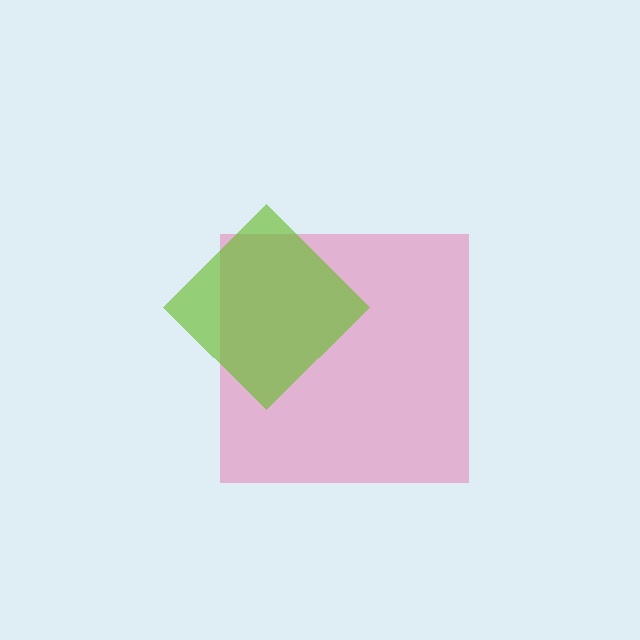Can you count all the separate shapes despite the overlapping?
Yes, there are 2 separate shapes.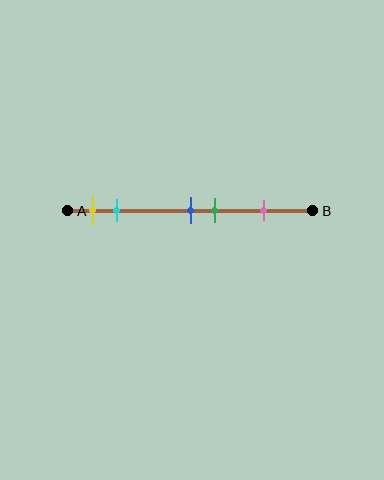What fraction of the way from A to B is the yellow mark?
The yellow mark is approximately 10% (0.1) of the way from A to B.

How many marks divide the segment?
There are 5 marks dividing the segment.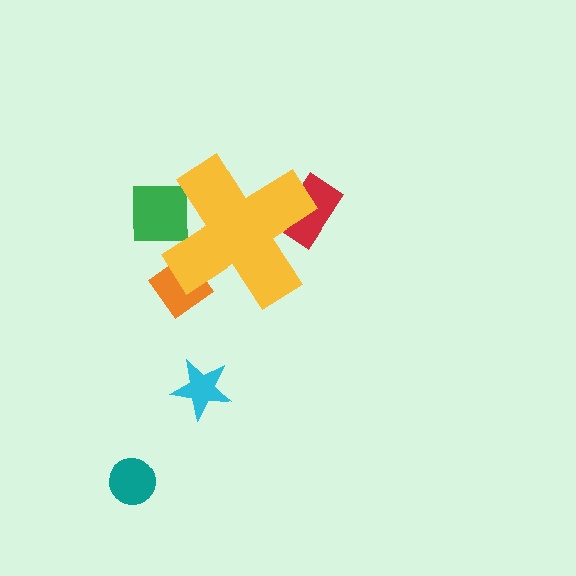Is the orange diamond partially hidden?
Yes, the orange diamond is partially hidden behind the yellow cross.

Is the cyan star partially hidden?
No, the cyan star is fully visible.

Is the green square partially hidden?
Yes, the green square is partially hidden behind the yellow cross.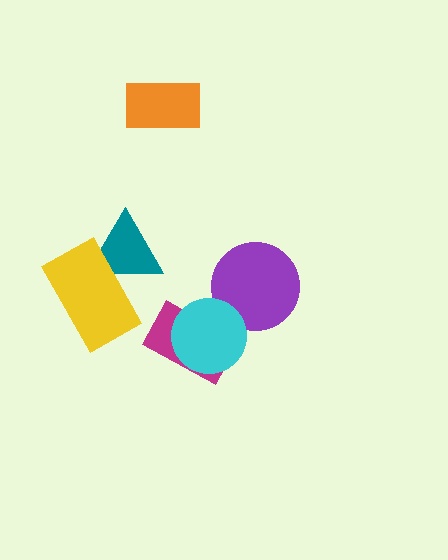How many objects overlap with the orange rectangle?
0 objects overlap with the orange rectangle.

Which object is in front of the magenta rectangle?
The cyan circle is in front of the magenta rectangle.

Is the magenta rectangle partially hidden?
Yes, it is partially covered by another shape.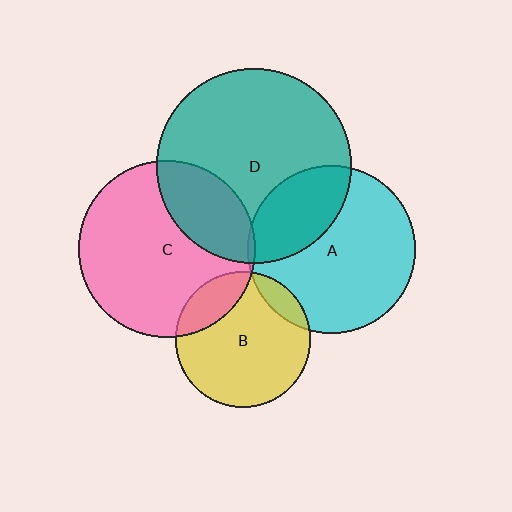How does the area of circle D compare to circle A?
Approximately 1.3 times.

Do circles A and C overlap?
Yes.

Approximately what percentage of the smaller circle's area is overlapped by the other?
Approximately 5%.